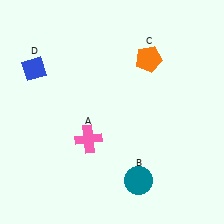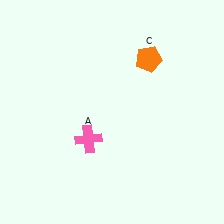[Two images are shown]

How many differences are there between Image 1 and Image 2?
There are 2 differences between the two images.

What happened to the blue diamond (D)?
The blue diamond (D) was removed in Image 2. It was in the top-left area of Image 1.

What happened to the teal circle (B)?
The teal circle (B) was removed in Image 2. It was in the bottom-right area of Image 1.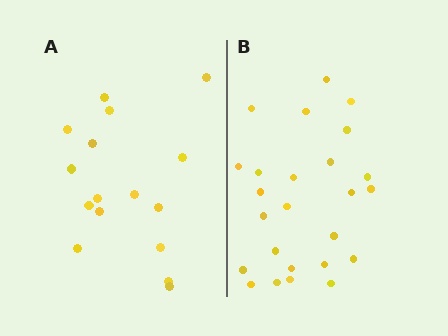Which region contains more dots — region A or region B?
Region B (the right region) has more dots.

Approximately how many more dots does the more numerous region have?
Region B has roughly 8 or so more dots than region A.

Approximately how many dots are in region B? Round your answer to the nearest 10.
About 20 dots. (The exact count is 25, which rounds to 20.)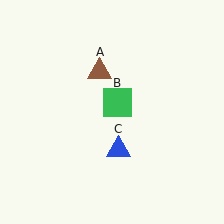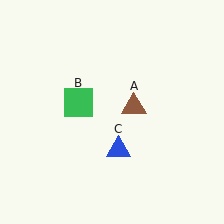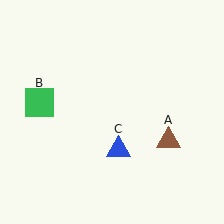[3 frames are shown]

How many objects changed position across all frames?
2 objects changed position: brown triangle (object A), green square (object B).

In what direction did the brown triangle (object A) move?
The brown triangle (object A) moved down and to the right.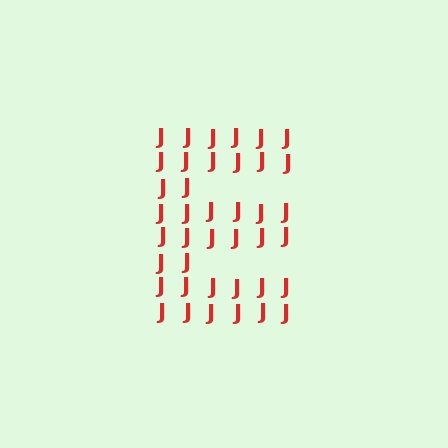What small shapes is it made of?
It is made of small letter J's.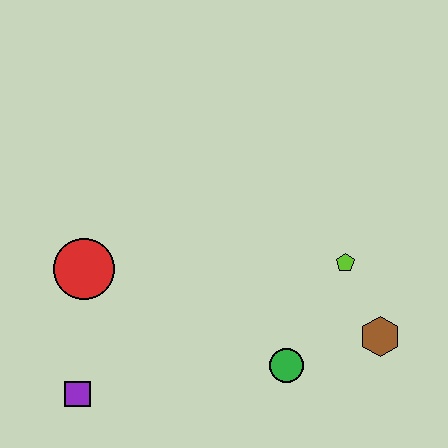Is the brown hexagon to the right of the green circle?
Yes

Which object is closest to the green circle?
The brown hexagon is closest to the green circle.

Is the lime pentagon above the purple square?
Yes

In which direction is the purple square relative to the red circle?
The purple square is below the red circle.